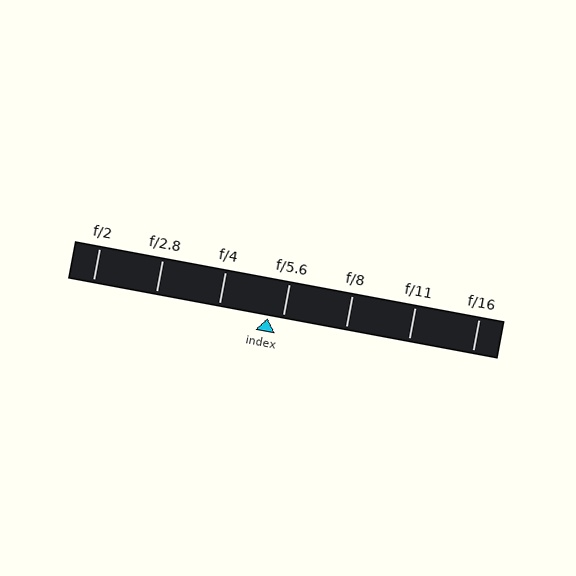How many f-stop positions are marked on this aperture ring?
There are 7 f-stop positions marked.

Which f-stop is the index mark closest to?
The index mark is closest to f/5.6.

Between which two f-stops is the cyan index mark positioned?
The index mark is between f/4 and f/5.6.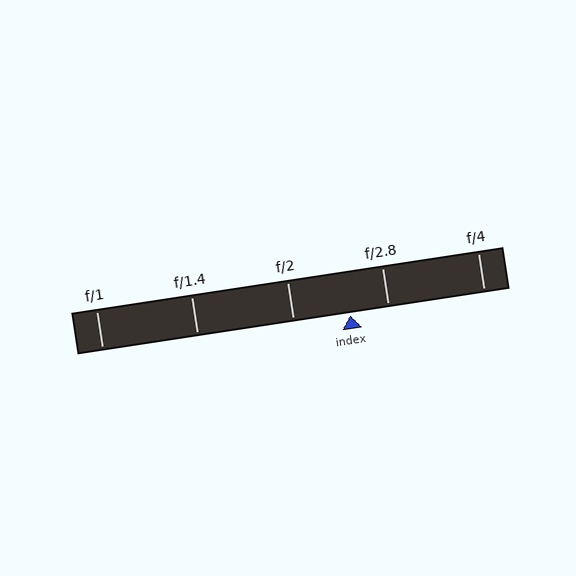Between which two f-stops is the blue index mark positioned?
The index mark is between f/2 and f/2.8.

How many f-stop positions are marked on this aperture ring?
There are 5 f-stop positions marked.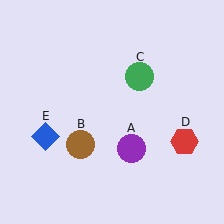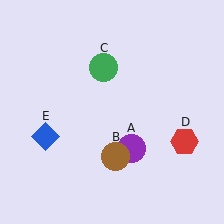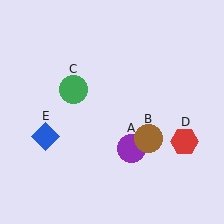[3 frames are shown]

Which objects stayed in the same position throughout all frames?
Purple circle (object A) and red hexagon (object D) and blue diamond (object E) remained stationary.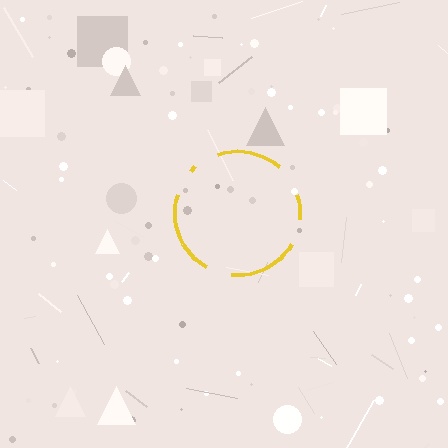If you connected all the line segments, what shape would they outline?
They would outline a circle.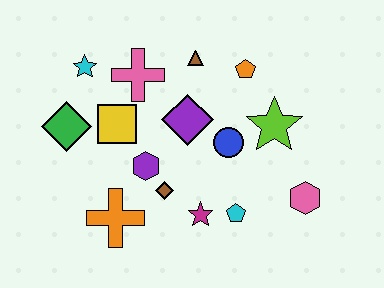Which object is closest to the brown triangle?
The orange pentagon is closest to the brown triangle.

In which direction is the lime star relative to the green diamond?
The lime star is to the right of the green diamond.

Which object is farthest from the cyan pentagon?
The cyan star is farthest from the cyan pentagon.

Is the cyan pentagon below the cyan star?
Yes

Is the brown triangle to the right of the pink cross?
Yes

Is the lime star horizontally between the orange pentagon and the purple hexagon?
No